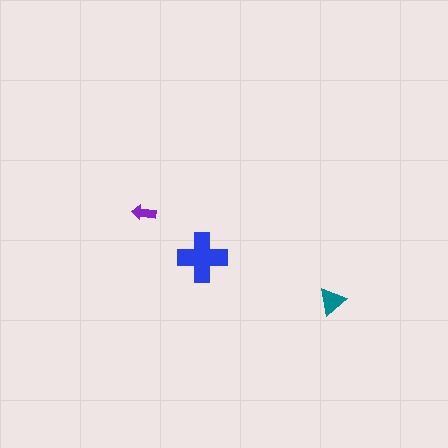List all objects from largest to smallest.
The blue cross, the teal triangle, the purple arrow.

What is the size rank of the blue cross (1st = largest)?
1st.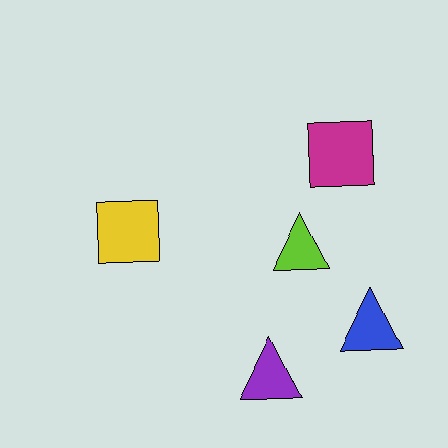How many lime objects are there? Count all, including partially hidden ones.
There is 1 lime object.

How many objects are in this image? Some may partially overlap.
There are 5 objects.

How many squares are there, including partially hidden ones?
There are 2 squares.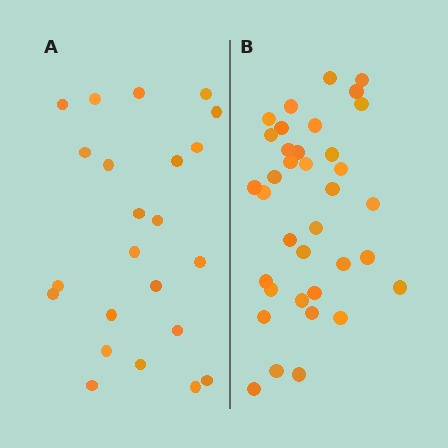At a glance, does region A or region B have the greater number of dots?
Region B (the right region) has more dots.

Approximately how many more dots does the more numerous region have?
Region B has approximately 15 more dots than region A.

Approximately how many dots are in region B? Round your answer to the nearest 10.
About 40 dots. (The exact count is 36, which rounds to 40.)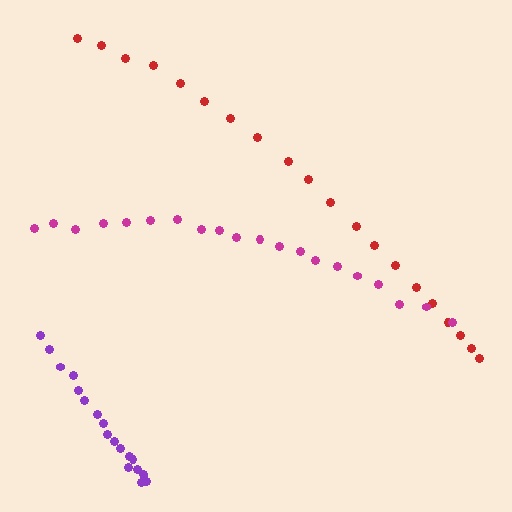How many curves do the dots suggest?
There are 3 distinct paths.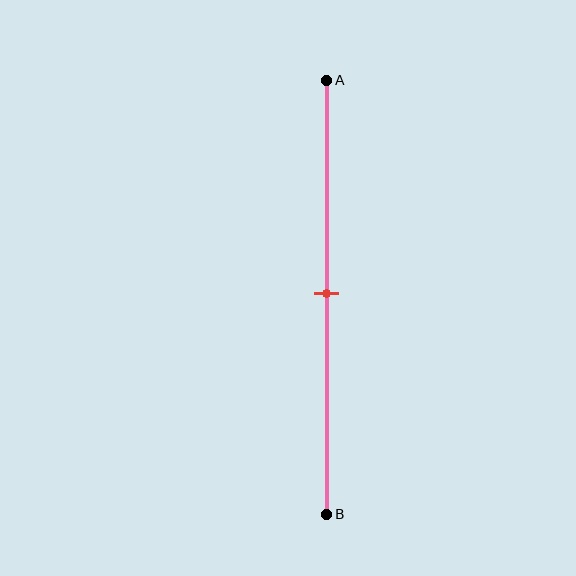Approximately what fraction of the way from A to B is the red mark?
The red mark is approximately 50% of the way from A to B.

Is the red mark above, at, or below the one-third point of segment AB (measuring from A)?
The red mark is below the one-third point of segment AB.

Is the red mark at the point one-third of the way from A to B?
No, the mark is at about 50% from A, not at the 33% one-third point.